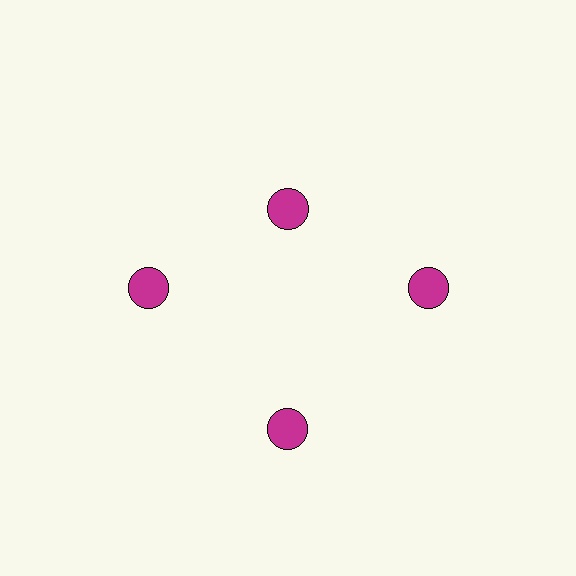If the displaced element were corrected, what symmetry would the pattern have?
It would have 4-fold rotational symmetry — the pattern would map onto itself every 90 degrees.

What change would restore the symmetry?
The symmetry would be restored by moving it outward, back onto the ring so that all 4 circles sit at equal angles and equal distance from the center.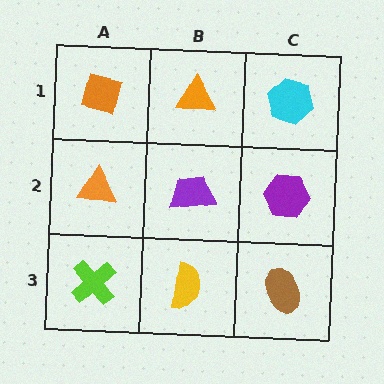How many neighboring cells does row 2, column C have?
3.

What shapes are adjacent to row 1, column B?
A purple trapezoid (row 2, column B), an orange square (row 1, column A), a cyan hexagon (row 1, column C).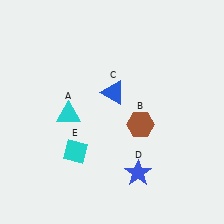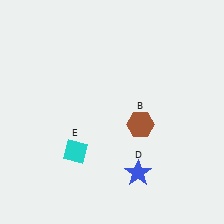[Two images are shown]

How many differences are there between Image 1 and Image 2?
There are 2 differences between the two images.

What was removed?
The blue triangle (C), the cyan triangle (A) were removed in Image 2.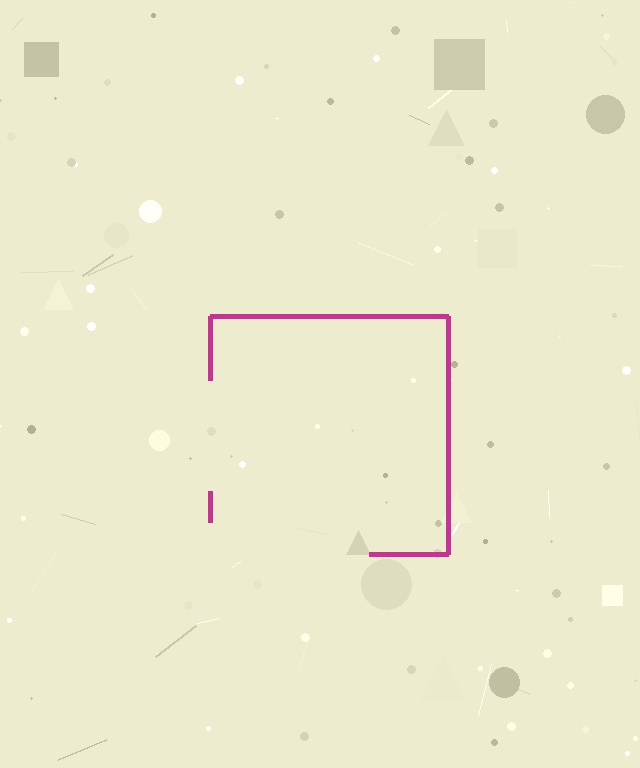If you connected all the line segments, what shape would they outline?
They would outline a square.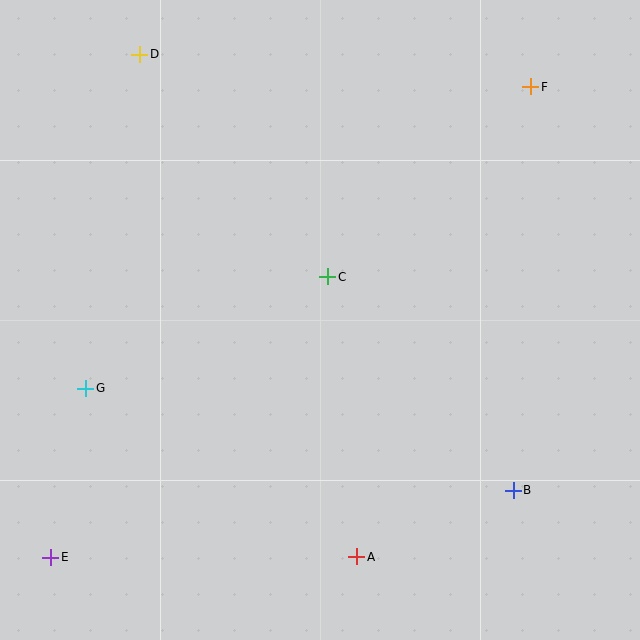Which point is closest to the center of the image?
Point C at (328, 277) is closest to the center.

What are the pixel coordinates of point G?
Point G is at (86, 388).